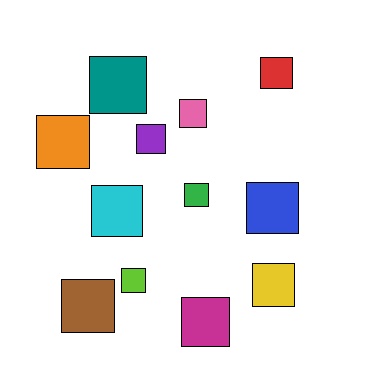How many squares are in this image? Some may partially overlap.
There are 12 squares.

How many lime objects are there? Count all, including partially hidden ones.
There is 1 lime object.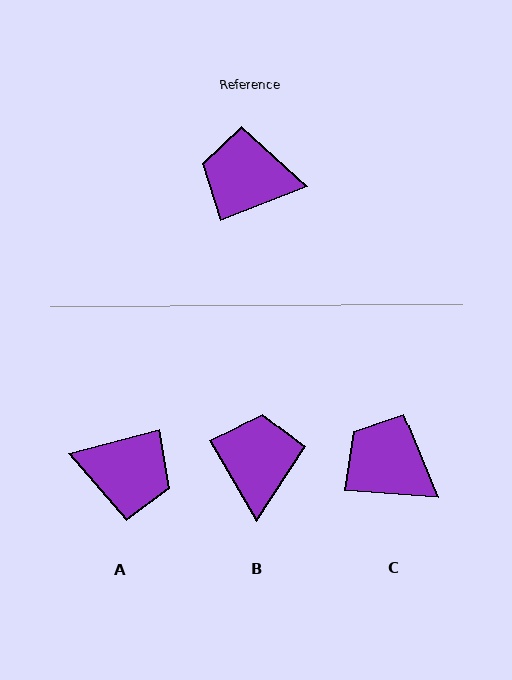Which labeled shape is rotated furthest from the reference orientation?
A, about 173 degrees away.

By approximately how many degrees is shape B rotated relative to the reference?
Approximately 82 degrees clockwise.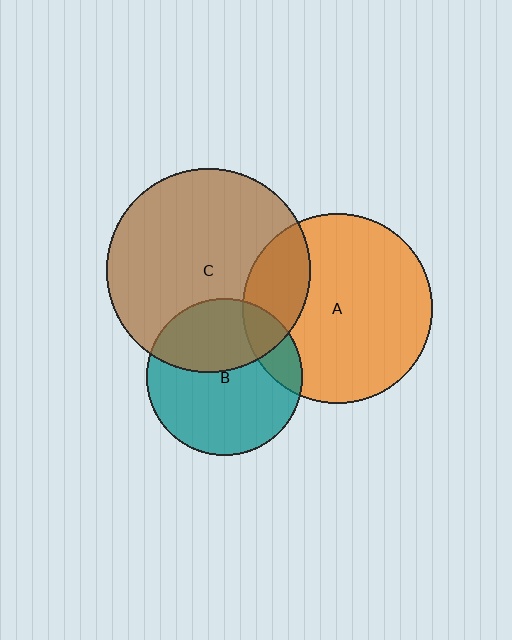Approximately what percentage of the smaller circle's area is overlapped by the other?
Approximately 20%.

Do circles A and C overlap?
Yes.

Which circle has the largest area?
Circle C (brown).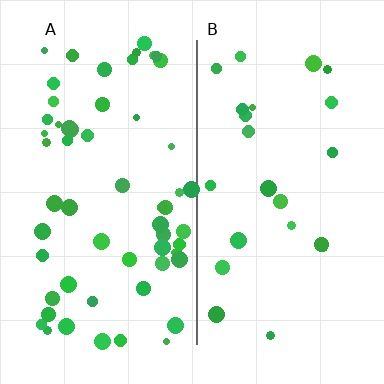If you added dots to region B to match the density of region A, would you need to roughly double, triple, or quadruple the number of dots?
Approximately double.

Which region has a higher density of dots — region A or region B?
A (the left).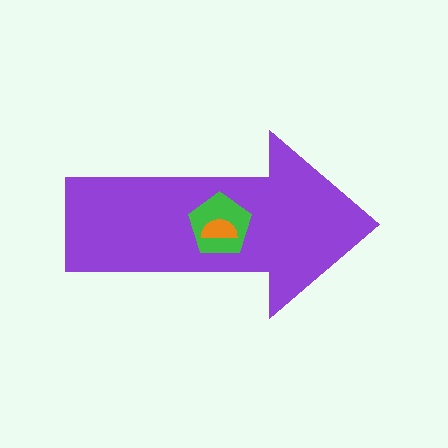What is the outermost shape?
The purple arrow.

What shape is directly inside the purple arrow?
The green pentagon.